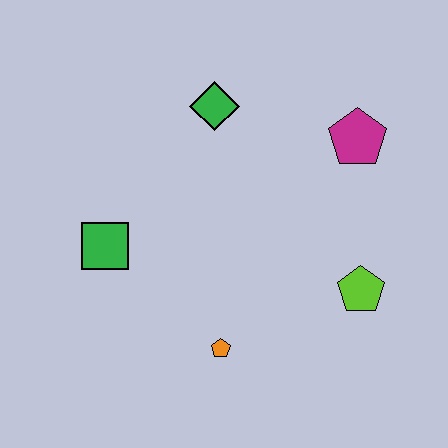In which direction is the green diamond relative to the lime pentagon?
The green diamond is above the lime pentagon.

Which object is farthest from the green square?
The magenta pentagon is farthest from the green square.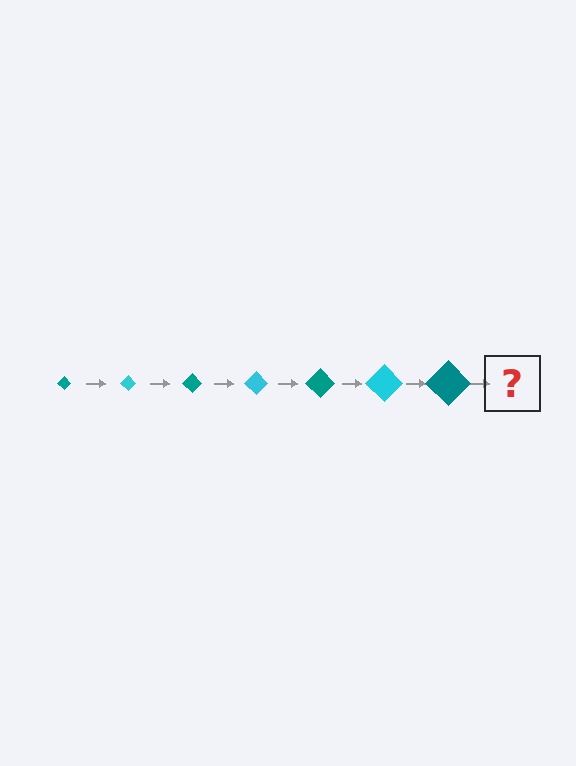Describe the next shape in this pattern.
It should be a cyan diamond, larger than the previous one.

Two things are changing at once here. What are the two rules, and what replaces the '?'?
The two rules are that the diamond grows larger each step and the color cycles through teal and cyan. The '?' should be a cyan diamond, larger than the previous one.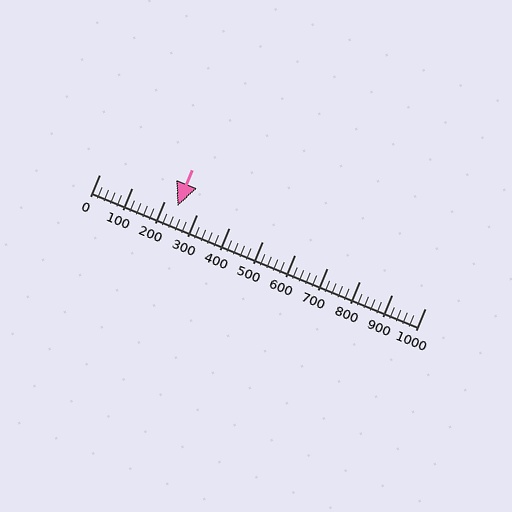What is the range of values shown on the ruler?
The ruler shows values from 0 to 1000.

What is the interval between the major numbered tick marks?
The major tick marks are spaced 100 units apart.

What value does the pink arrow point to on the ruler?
The pink arrow points to approximately 241.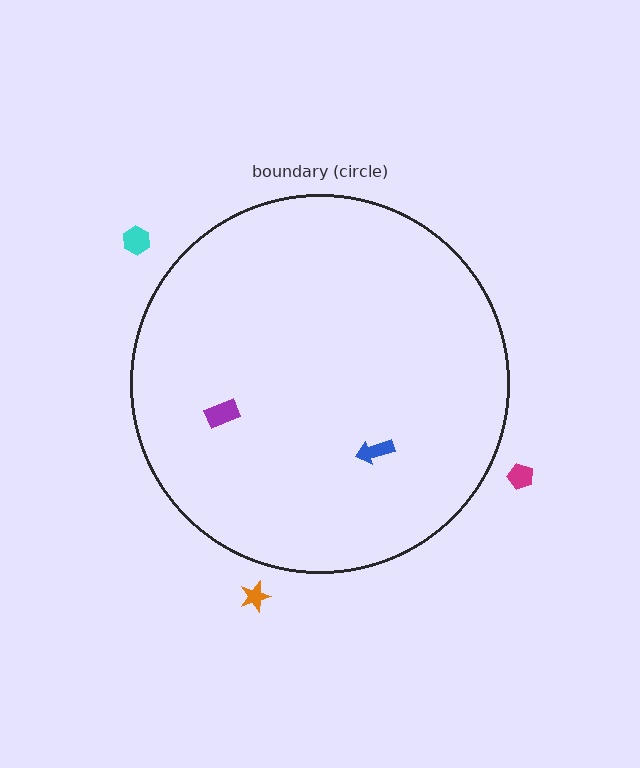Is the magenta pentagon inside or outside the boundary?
Outside.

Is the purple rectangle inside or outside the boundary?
Inside.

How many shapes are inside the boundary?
2 inside, 3 outside.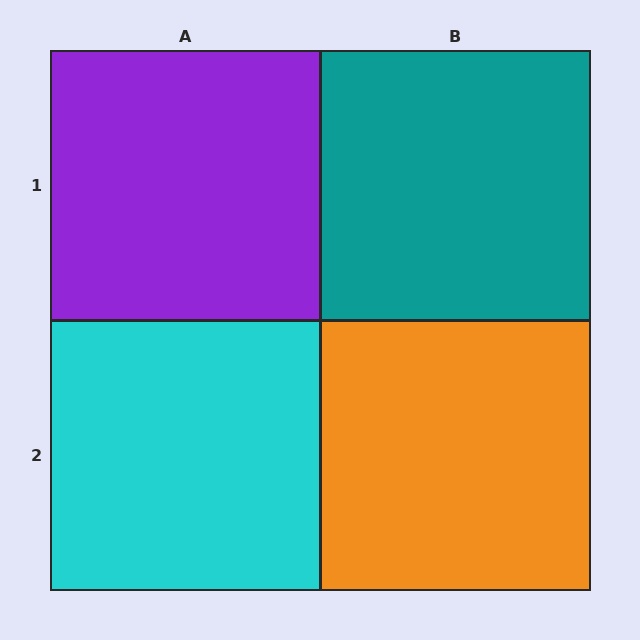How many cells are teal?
1 cell is teal.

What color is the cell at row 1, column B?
Teal.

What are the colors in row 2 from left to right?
Cyan, orange.